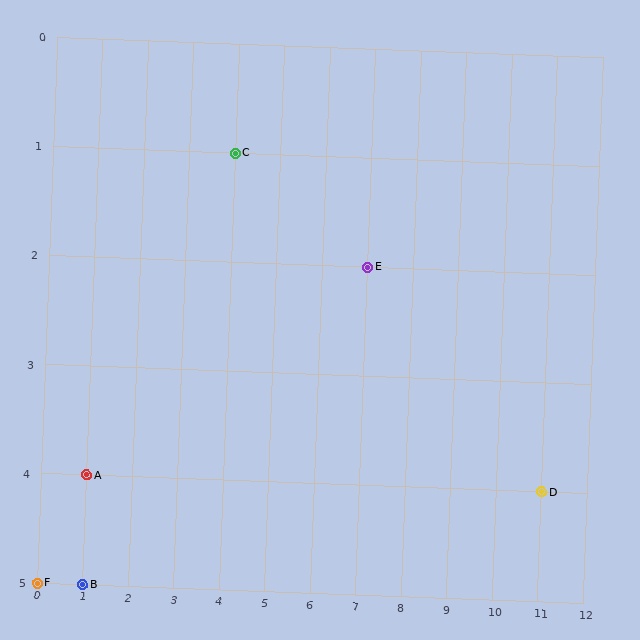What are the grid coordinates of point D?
Point D is at grid coordinates (11, 4).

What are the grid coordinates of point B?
Point B is at grid coordinates (1, 5).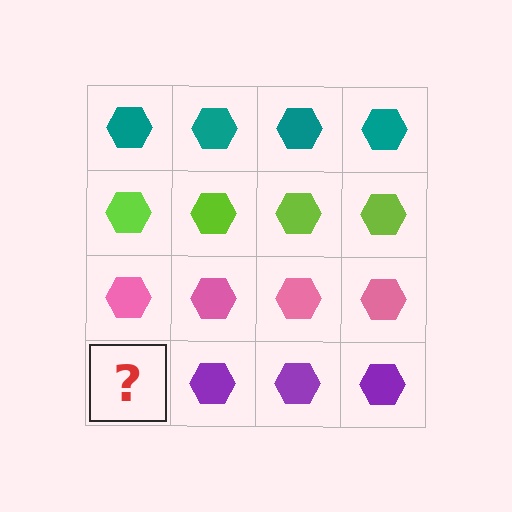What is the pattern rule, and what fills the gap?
The rule is that each row has a consistent color. The gap should be filled with a purple hexagon.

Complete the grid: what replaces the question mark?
The question mark should be replaced with a purple hexagon.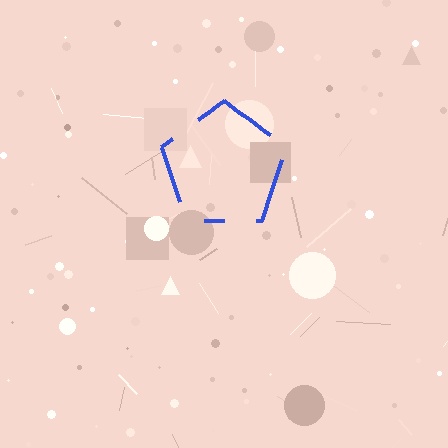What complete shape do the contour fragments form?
The contour fragments form a pentagon.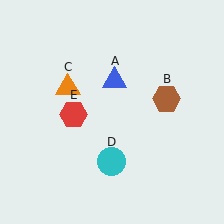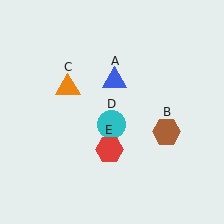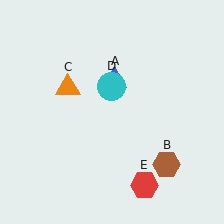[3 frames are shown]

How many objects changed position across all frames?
3 objects changed position: brown hexagon (object B), cyan circle (object D), red hexagon (object E).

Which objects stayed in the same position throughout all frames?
Blue triangle (object A) and orange triangle (object C) remained stationary.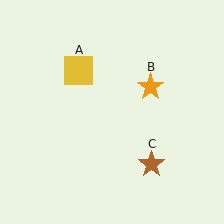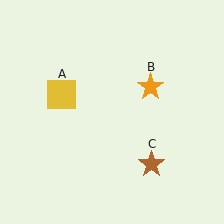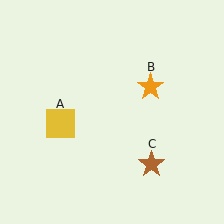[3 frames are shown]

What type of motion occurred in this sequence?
The yellow square (object A) rotated counterclockwise around the center of the scene.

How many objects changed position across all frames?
1 object changed position: yellow square (object A).